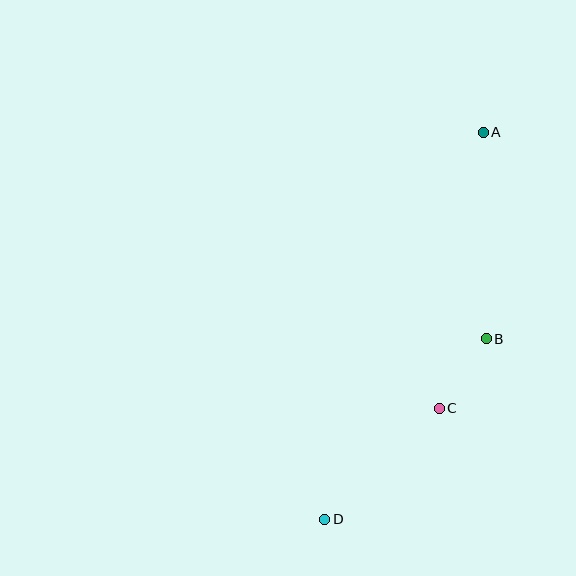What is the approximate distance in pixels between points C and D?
The distance between C and D is approximately 160 pixels.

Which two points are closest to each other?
Points B and C are closest to each other.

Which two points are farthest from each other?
Points A and D are farthest from each other.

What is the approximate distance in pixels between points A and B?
The distance between A and B is approximately 206 pixels.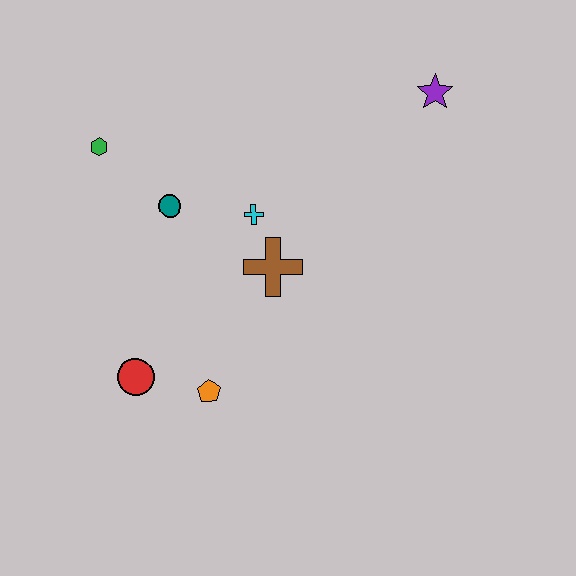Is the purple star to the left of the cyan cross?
No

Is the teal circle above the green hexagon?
No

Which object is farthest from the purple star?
The red circle is farthest from the purple star.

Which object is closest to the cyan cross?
The brown cross is closest to the cyan cross.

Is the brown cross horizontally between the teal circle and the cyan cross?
No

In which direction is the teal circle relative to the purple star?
The teal circle is to the left of the purple star.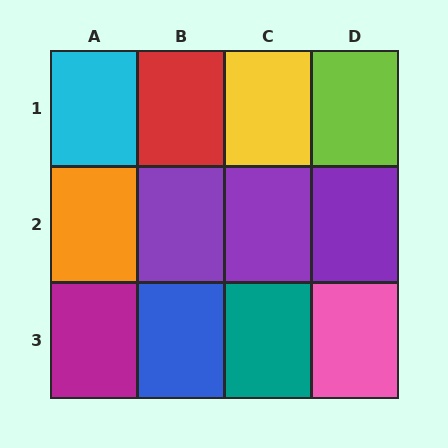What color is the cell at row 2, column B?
Purple.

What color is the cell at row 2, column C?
Purple.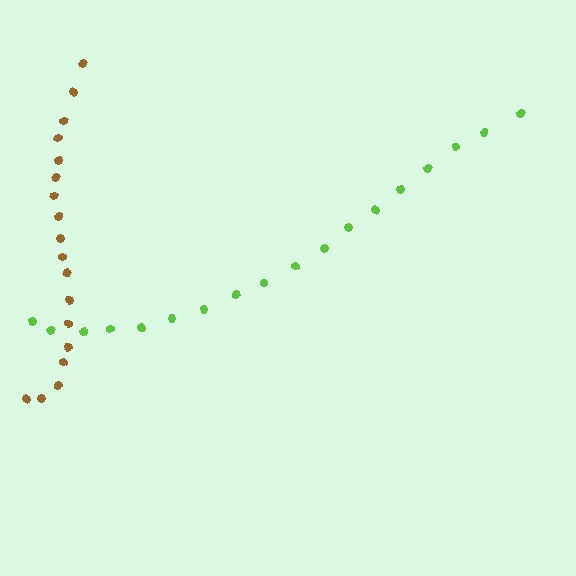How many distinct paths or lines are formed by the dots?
There are 2 distinct paths.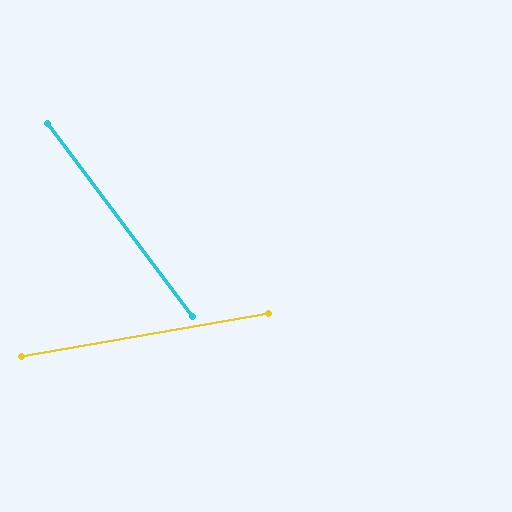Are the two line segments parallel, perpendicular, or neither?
Neither parallel nor perpendicular — they differ by about 63°.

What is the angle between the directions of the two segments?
Approximately 63 degrees.